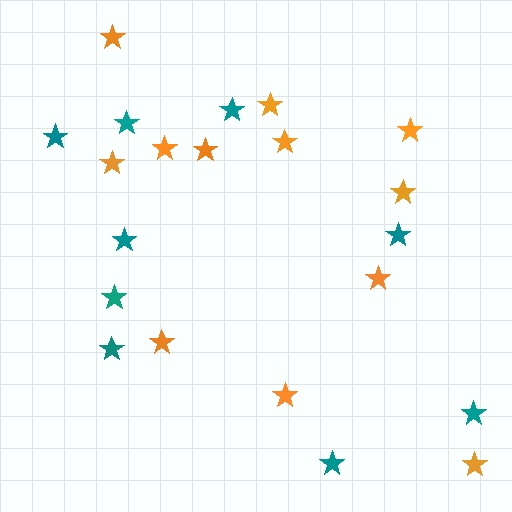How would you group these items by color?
There are 2 groups: one group of orange stars (12) and one group of teal stars (9).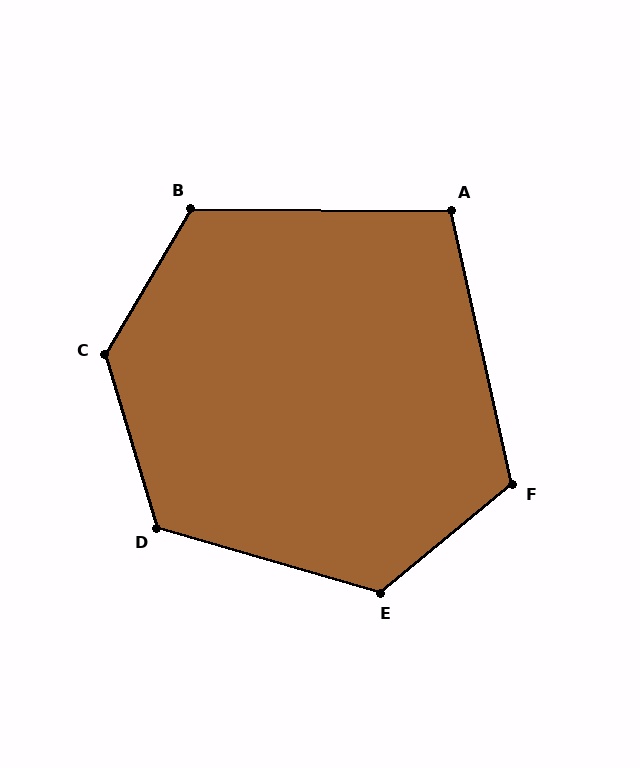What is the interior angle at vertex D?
Approximately 123 degrees (obtuse).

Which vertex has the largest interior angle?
C, at approximately 132 degrees.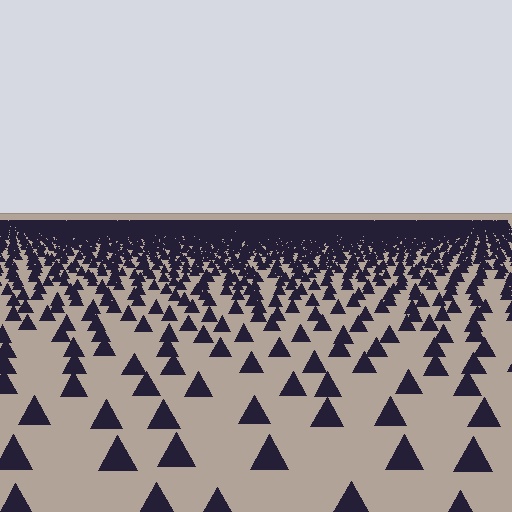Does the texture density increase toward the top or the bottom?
Density increases toward the top.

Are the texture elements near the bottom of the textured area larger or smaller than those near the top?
Larger. Near the bottom, elements are closer to the viewer and appear at a bigger on-screen size.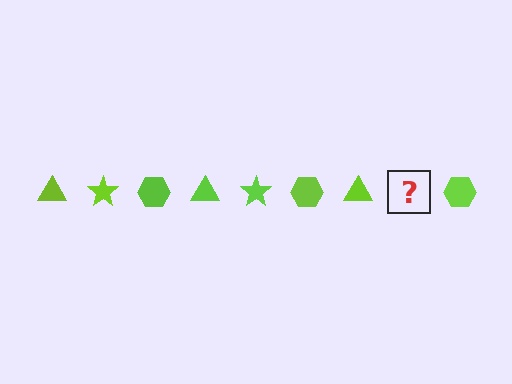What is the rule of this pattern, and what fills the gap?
The rule is that the pattern cycles through triangle, star, hexagon shapes in lime. The gap should be filled with a lime star.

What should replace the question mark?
The question mark should be replaced with a lime star.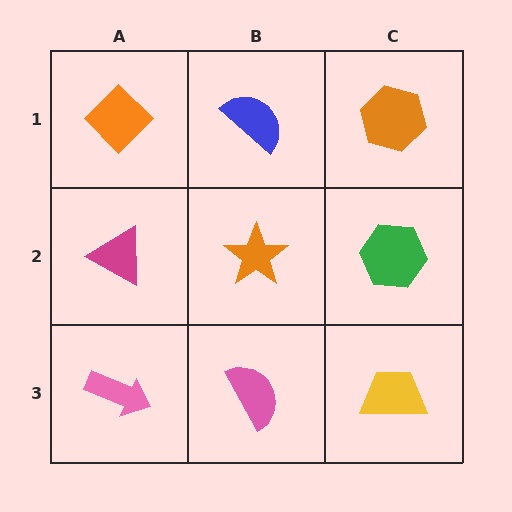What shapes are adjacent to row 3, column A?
A magenta triangle (row 2, column A), a pink semicircle (row 3, column B).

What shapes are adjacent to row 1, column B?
An orange star (row 2, column B), an orange diamond (row 1, column A), an orange hexagon (row 1, column C).